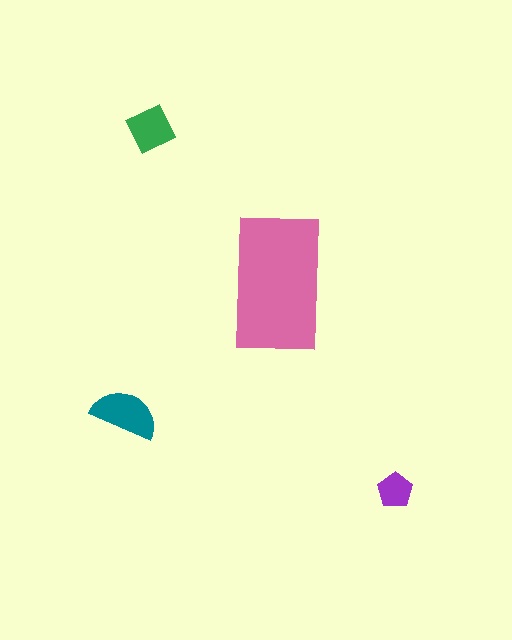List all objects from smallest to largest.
The purple pentagon, the green square, the teal semicircle, the pink rectangle.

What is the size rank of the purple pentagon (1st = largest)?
4th.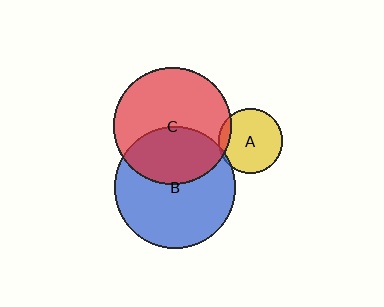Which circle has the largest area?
Circle B (blue).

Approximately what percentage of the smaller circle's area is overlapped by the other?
Approximately 40%.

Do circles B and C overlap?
Yes.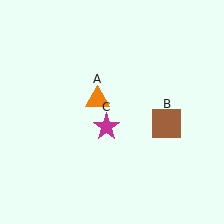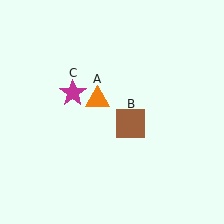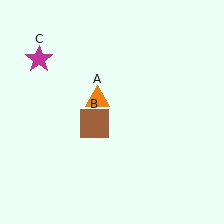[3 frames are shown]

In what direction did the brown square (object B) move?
The brown square (object B) moved left.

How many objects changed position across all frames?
2 objects changed position: brown square (object B), magenta star (object C).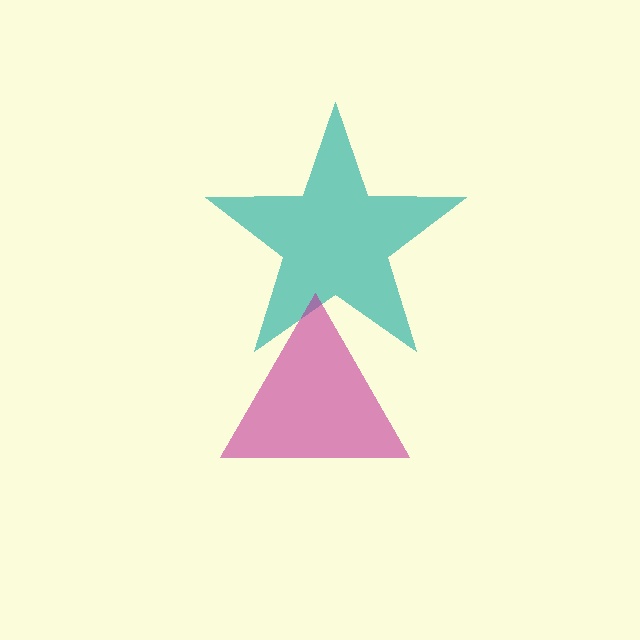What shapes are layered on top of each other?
The layered shapes are: a teal star, a magenta triangle.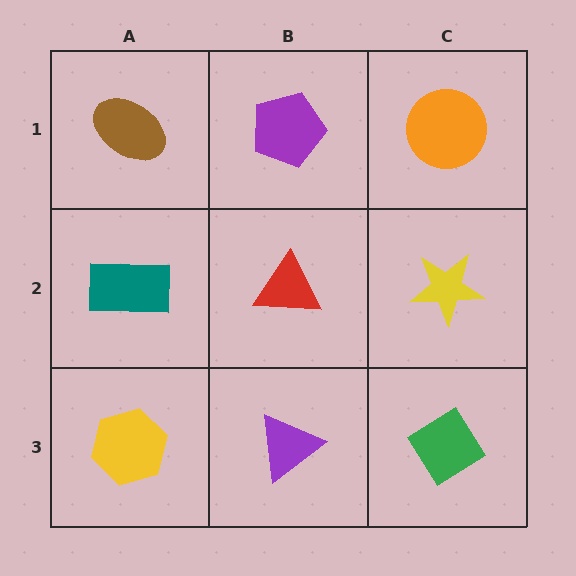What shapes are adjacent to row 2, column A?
A brown ellipse (row 1, column A), a yellow hexagon (row 3, column A), a red triangle (row 2, column B).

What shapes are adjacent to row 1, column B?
A red triangle (row 2, column B), a brown ellipse (row 1, column A), an orange circle (row 1, column C).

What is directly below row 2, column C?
A green diamond.